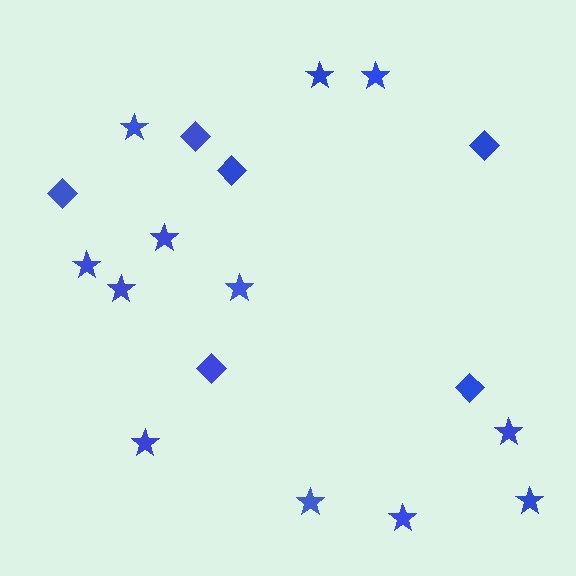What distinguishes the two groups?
There are 2 groups: one group of stars (12) and one group of diamonds (6).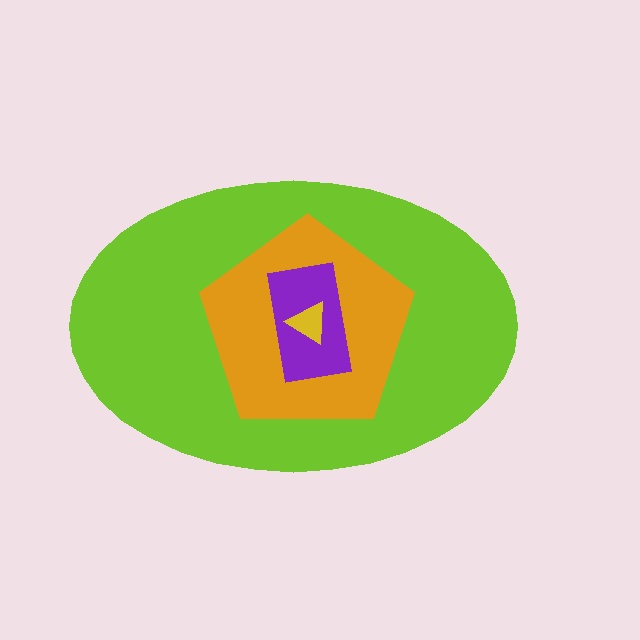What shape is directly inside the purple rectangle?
The yellow triangle.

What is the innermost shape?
The yellow triangle.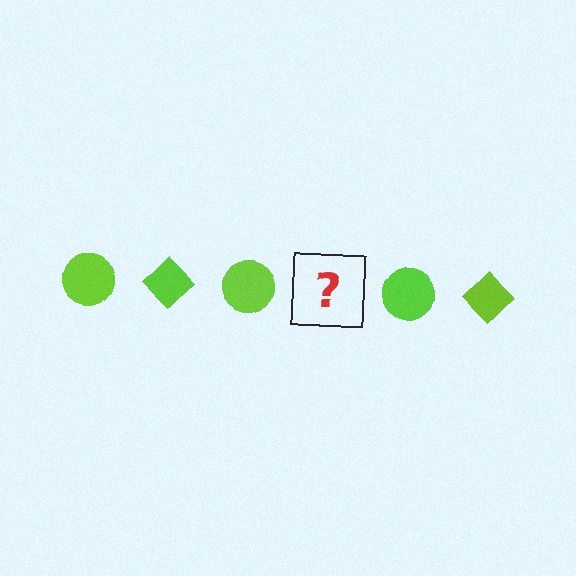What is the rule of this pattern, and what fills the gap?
The rule is that the pattern cycles through circle, diamond shapes in lime. The gap should be filled with a lime diamond.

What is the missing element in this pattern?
The missing element is a lime diamond.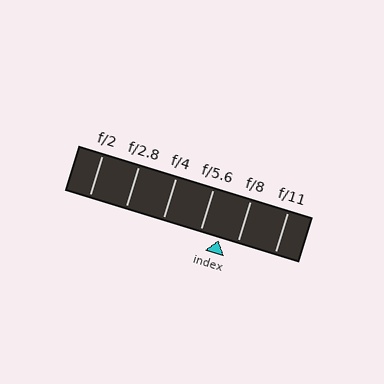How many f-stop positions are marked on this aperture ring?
There are 6 f-stop positions marked.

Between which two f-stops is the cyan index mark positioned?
The index mark is between f/5.6 and f/8.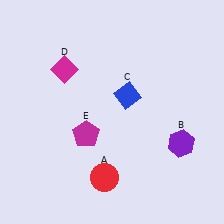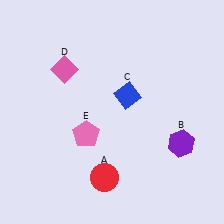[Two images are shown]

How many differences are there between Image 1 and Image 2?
There are 2 differences between the two images.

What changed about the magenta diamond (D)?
In Image 1, D is magenta. In Image 2, it changed to pink.